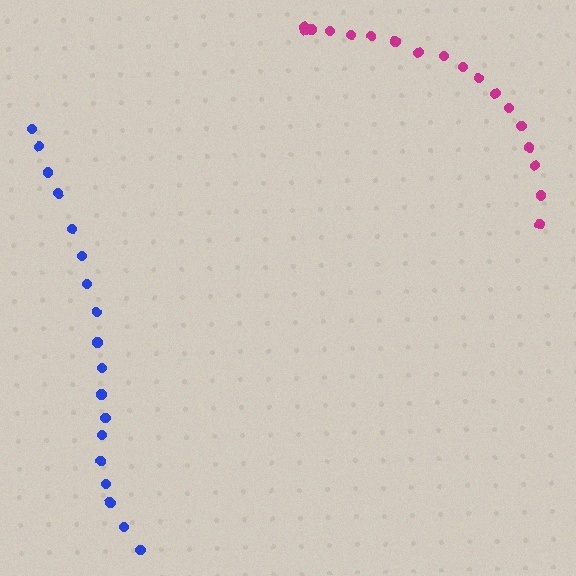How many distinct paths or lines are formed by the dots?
There are 2 distinct paths.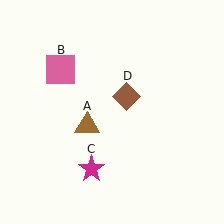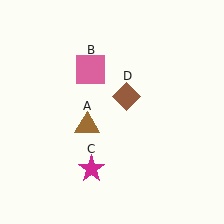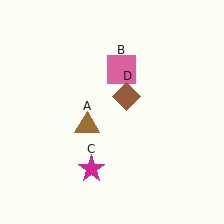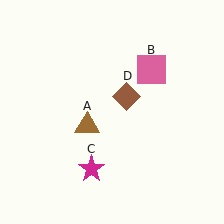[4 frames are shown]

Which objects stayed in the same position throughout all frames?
Brown triangle (object A) and magenta star (object C) and brown diamond (object D) remained stationary.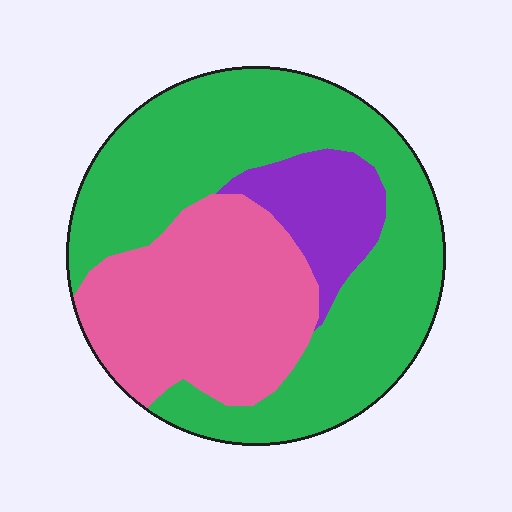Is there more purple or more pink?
Pink.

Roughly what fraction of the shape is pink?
Pink takes up about one third (1/3) of the shape.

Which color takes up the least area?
Purple, at roughly 10%.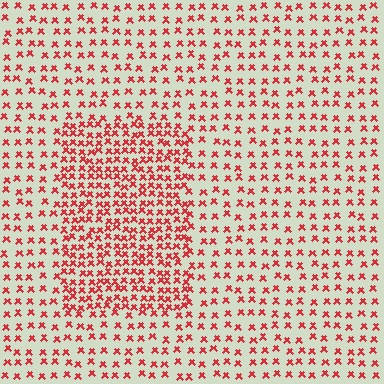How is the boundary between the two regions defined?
The boundary is defined by a change in element density (approximately 2.0x ratio). All elements are the same color, size, and shape.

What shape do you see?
I see a rectangle.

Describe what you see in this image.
The image contains small red elements arranged at two different densities. A rectangle-shaped region is visible where the elements are more densely packed than the surrounding area.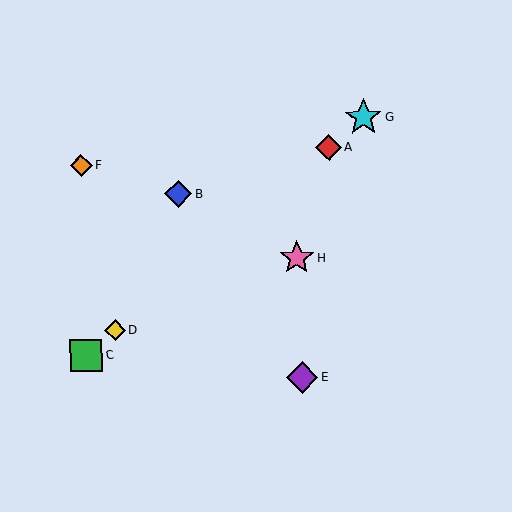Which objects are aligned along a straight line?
Objects A, C, D, G are aligned along a straight line.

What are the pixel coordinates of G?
Object G is at (363, 117).